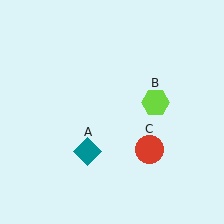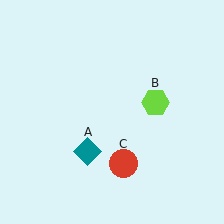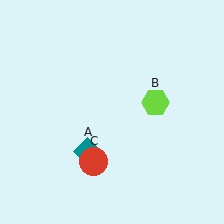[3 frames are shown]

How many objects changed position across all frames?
1 object changed position: red circle (object C).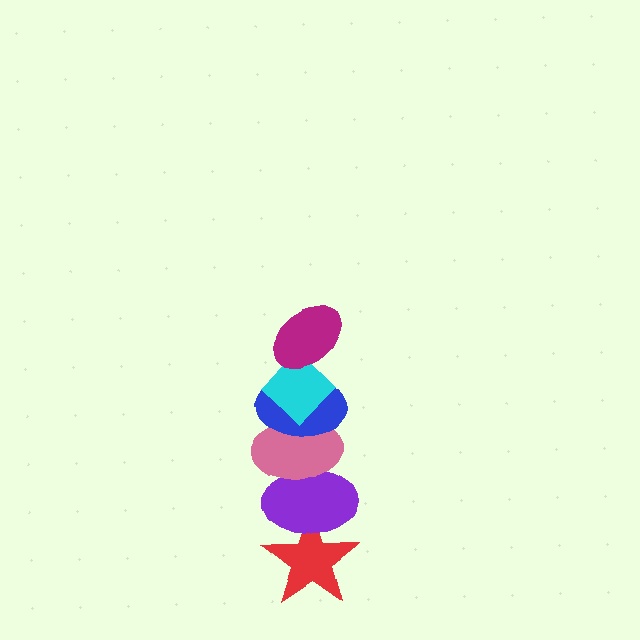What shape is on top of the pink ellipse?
The blue ellipse is on top of the pink ellipse.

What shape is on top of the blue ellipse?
The cyan diamond is on top of the blue ellipse.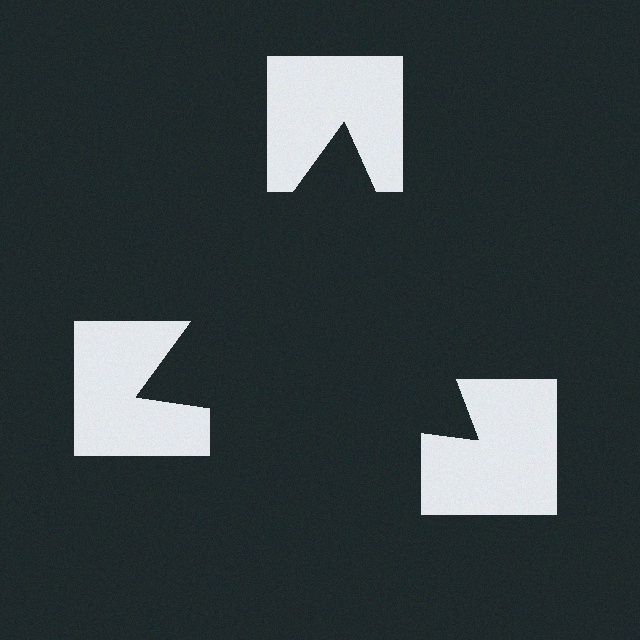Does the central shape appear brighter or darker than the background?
It typically appears slightly darker than the background, even though no actual brightness change is drawn.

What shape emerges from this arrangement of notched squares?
An illusory triangle — its edges are inferred from the aligned wedge cuts in the notched squares, not physically drawn.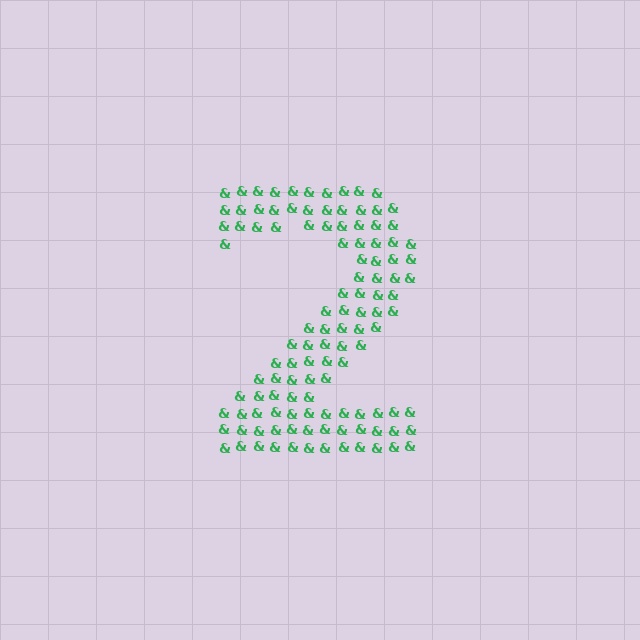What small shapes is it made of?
It is made of small ampersands.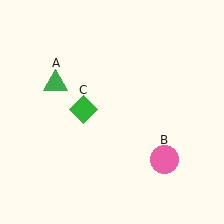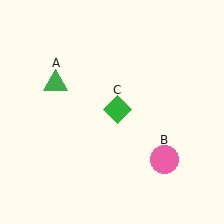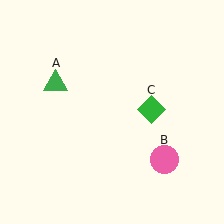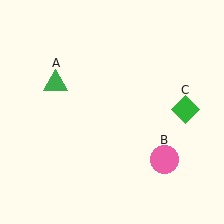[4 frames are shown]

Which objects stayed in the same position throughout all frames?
Green triangle (object A) and pink circle (object B) remained stationary.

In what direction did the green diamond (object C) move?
The green diamond (object C) moved right.